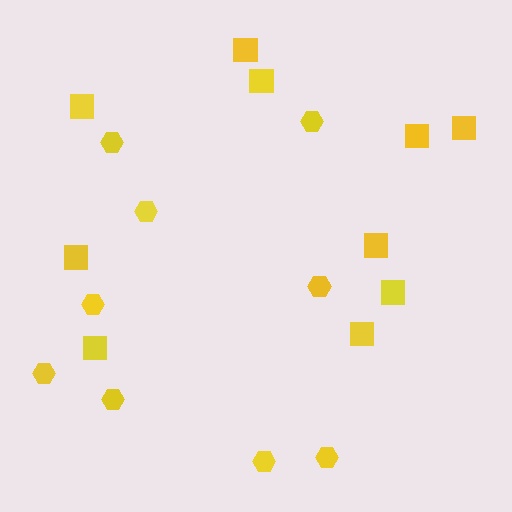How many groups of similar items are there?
There are 2 groups: one group of hexagons (9) and one group of squares (10).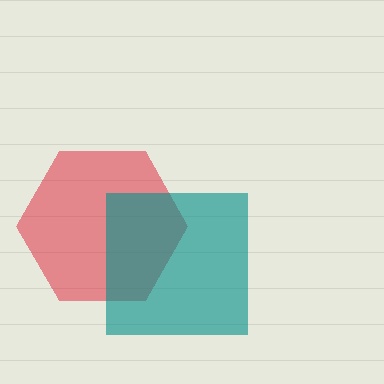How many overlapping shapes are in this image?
There are 2 overlapping shapes in the image.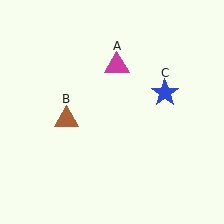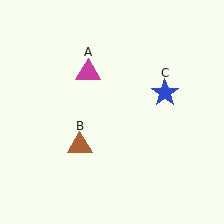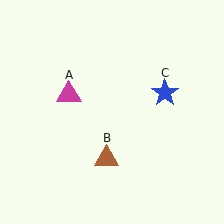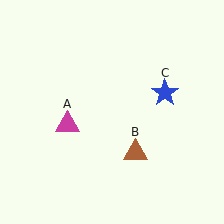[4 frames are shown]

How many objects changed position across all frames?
2 objects changed position: magenta triangle (object A), brown triangle (object B).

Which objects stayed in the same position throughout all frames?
Blue star (object C) remained stationary.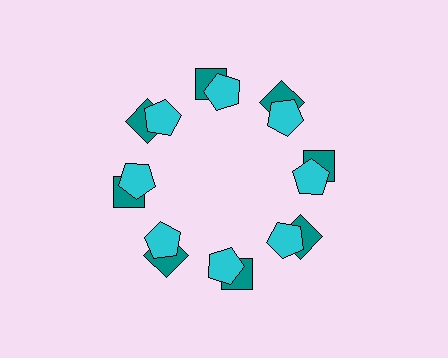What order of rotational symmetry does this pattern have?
This pattern has 8-fold rotational symmetry.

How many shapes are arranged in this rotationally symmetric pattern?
There are 16 shapes, arranged in 8 groups of 2.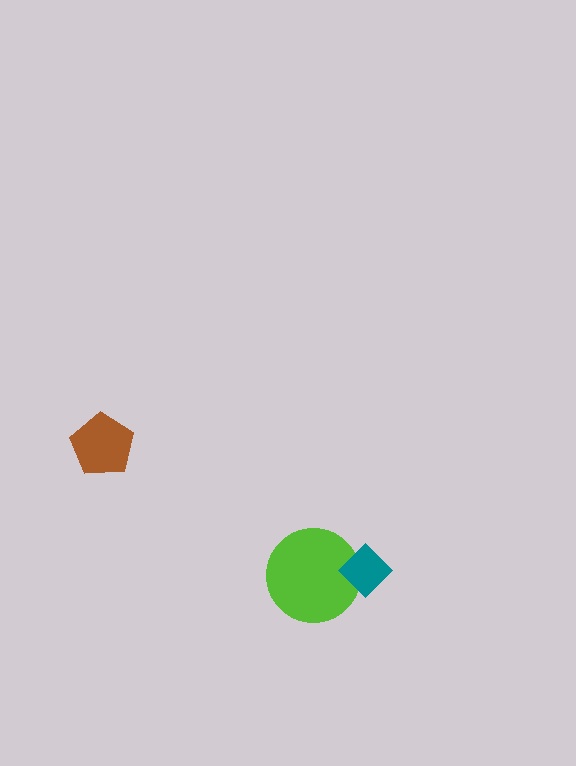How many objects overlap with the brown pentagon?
0 objects overlap with the brown pentagon.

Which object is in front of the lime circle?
The teal diamond is in front of the lime circle.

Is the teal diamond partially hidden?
No, no other shape covers it.